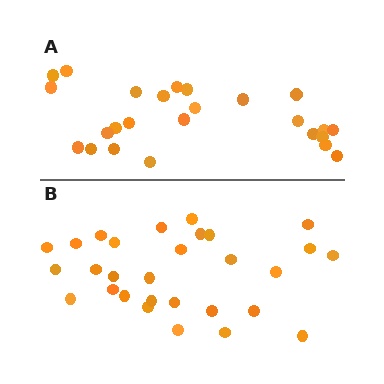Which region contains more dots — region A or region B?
Region B (the bottom region) has more dots.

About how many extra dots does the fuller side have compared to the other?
Region B has about 4 more dots than region A.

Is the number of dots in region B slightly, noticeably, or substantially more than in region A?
Region B has only slightly more — the two regions are fairly close. The ratio is roughly 1.2 to 1.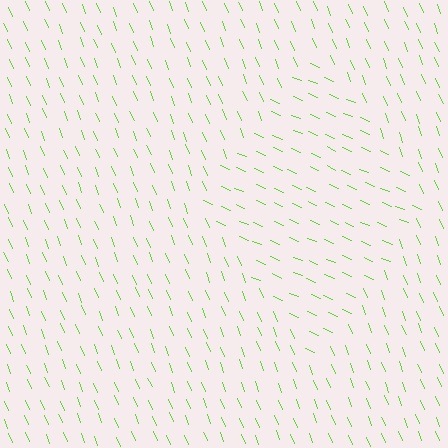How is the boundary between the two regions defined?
The boundary is defined purely by a change in line orientation (approximately 45 degrees difference). All lines are the same color and thickness.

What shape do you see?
I see a diamond.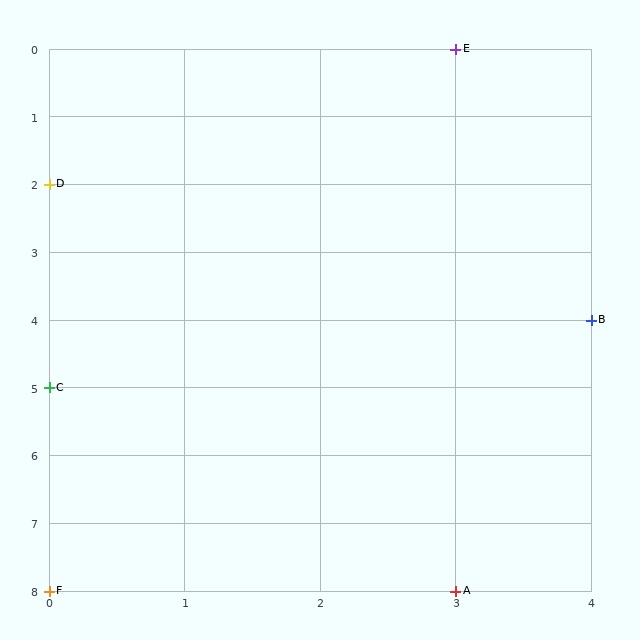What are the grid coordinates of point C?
Point C is at grid coordinates (0, 5).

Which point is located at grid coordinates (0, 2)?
Point D is at (0, 2).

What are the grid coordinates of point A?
Point A is at grid coordinates (3, 8).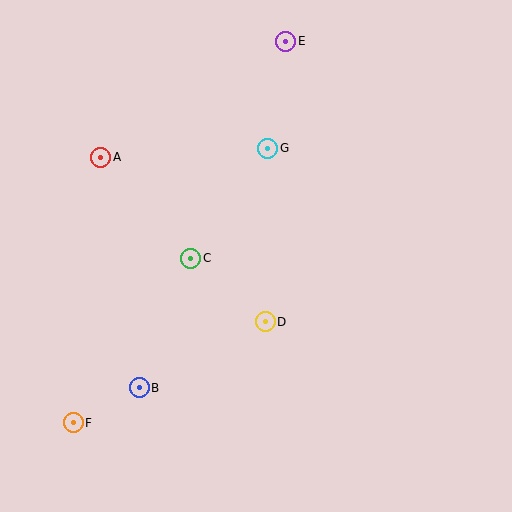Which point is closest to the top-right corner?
Point E is closest to the top-right corner.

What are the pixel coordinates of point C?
Point C is at (191, 258).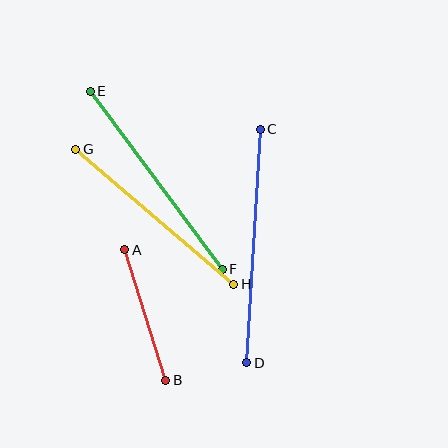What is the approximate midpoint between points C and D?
The midpoint is at approximately (253, 246) pixels.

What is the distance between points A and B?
The distance is approximately 137 pixels.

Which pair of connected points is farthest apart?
Points C and D are farthest apart.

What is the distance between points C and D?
The distance is approximately 234 pixels.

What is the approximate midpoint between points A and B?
The midpoint is at approximately (145, 315) pixels.